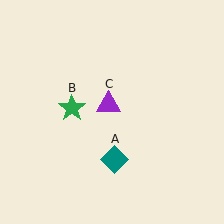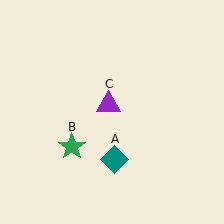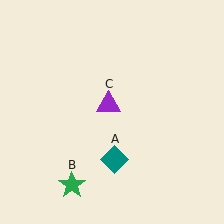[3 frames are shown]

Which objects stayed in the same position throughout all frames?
Teal diamond (object A) and purple triangle (object C) remained stationary.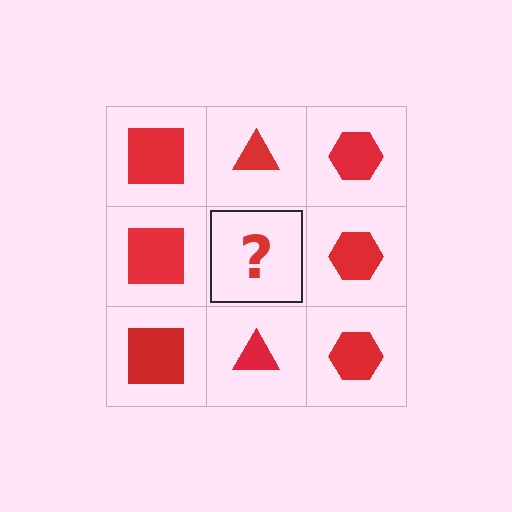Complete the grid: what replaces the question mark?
The question mark should be replaced with a red triangle.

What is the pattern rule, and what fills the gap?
The rule is that each column has a consistent shape. The gap should be filled with a red triangle.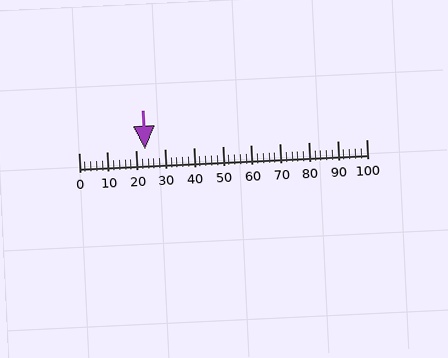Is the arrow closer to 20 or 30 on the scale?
The arrow is closer to 20.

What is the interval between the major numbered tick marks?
The major tick marks are spaced 10 units apart.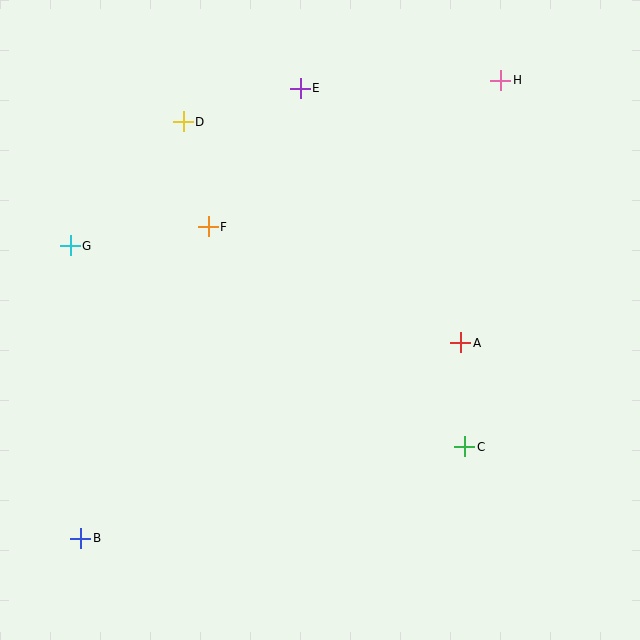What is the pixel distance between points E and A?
The distance between E and A is 301 pixels.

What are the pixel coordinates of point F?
Point F is at (208, 227).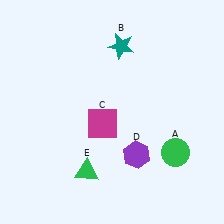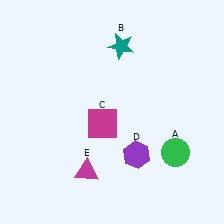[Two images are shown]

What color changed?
The triangle (E) changed from green in Image 1 to magenta in Image 2.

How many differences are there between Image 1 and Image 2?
There is 1 difference between the two images.